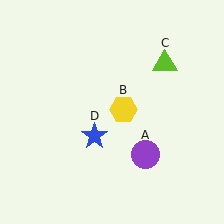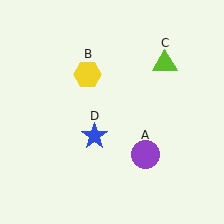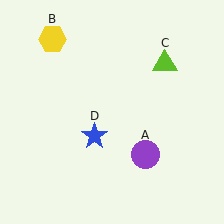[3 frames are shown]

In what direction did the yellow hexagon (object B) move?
The yellow hexagon (object B) moved up and to the left.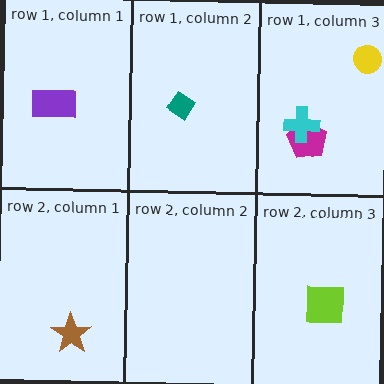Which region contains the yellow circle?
The row 1, column 3 region.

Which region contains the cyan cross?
The row 1, column 3 region.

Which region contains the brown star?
The row 2, column 1 region.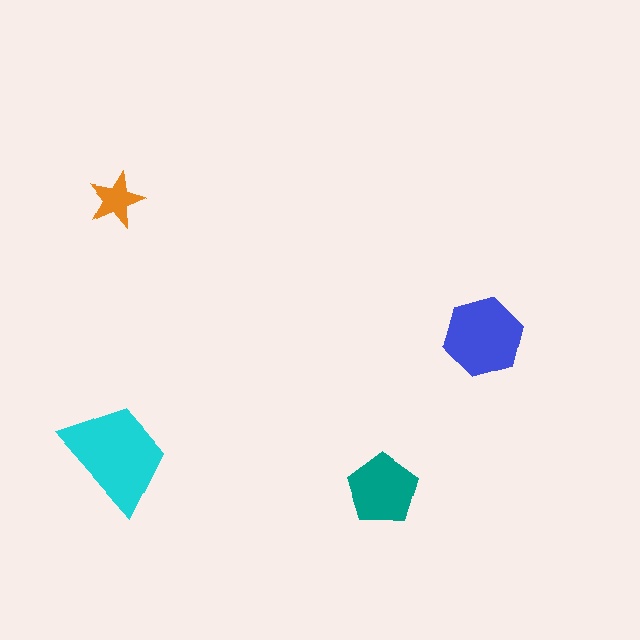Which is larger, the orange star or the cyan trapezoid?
The cyan trapezoid.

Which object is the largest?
The cyan trapezoid.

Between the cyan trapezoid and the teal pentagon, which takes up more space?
The cyan trapezoid.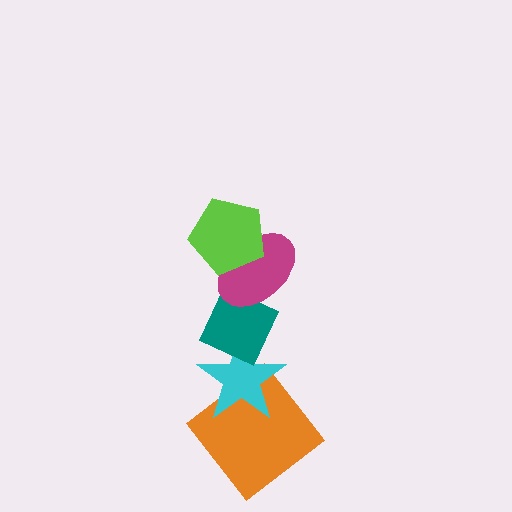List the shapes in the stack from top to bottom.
From top to bottom: the lime pentagon, the magenta ellipse, the teal diamond, the cyan star, the orange diamond.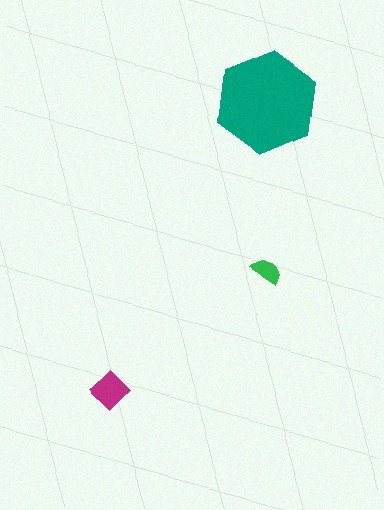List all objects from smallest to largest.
The green semicircle, the magenta diamond, the teal hexagon.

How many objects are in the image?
There are 3 objects in the image.